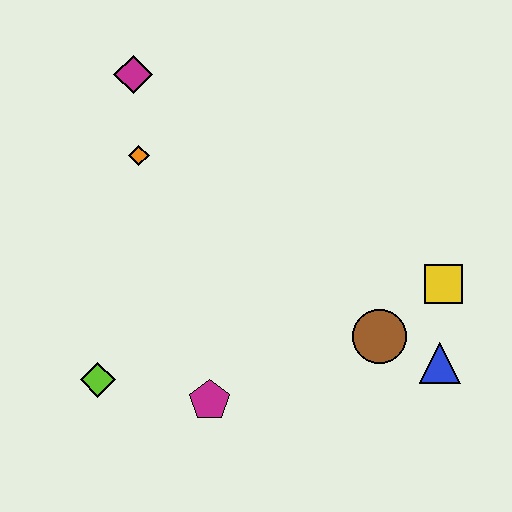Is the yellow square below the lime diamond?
No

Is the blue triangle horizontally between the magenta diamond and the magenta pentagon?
No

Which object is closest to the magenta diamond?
The orange diamond is closest to the magenta diamond.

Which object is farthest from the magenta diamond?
The blue triangle is farthest from the magenta diamond.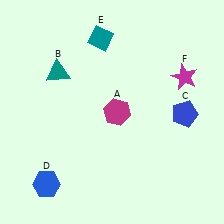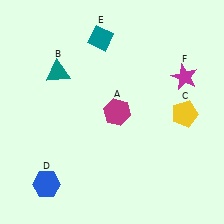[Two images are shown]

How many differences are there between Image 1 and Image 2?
There is 1 difference between the two images.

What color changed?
The pentagon (C) changed from blue in Image 1 to yellow in Image 2.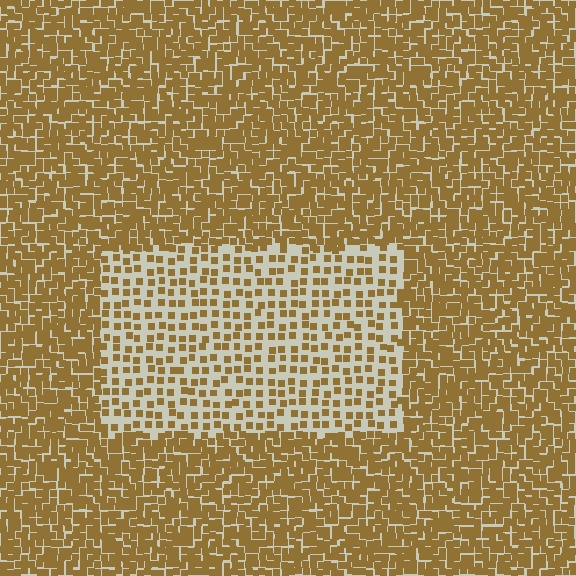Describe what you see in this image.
The image contains small brown elements arranged at two different densities. A rectangle-shaped region is visible where the elements are less densely packed than the surrounding area.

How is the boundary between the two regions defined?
The boundary is defined by a change in element density (approximately 2.4x ratio). All elements are the same color, size, and shape.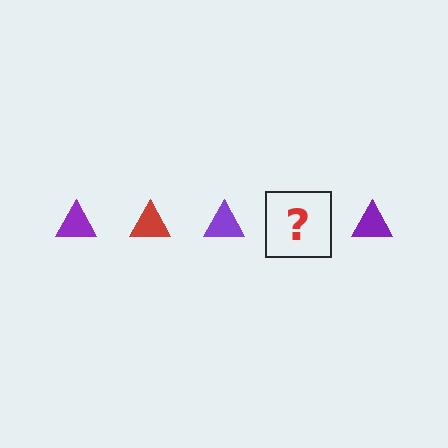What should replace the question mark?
The question mark should be replaced with a red triangle.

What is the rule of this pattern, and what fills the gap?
The rule is that the pattern cycles through purple, red triangles. The gap should be filled with a red triangle.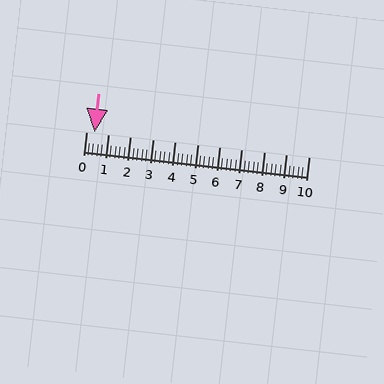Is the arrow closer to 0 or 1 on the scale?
The arrow is closer to 0.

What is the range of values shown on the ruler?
The ruler shows values from 0 to 10.